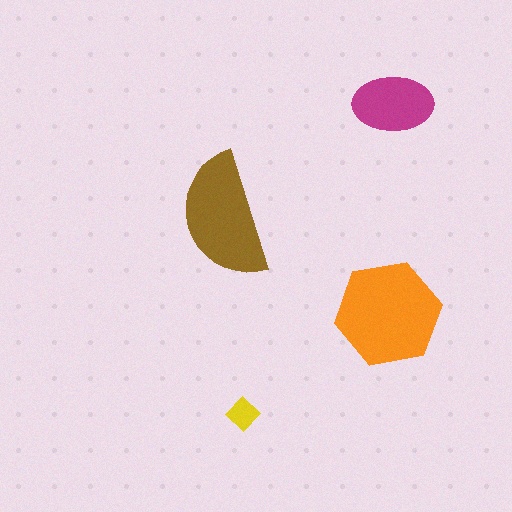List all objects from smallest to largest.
The yellow diamond, the magenta ellipse, the brown semicircle, the orange hexagon.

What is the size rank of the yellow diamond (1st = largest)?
4th.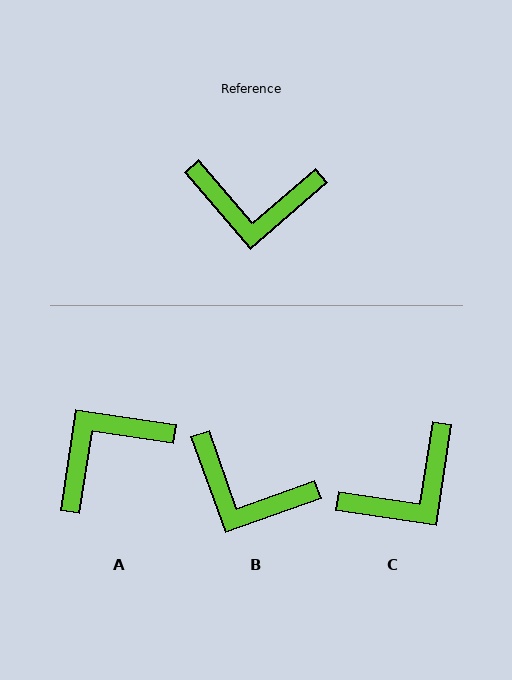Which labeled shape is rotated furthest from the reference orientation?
A, about 139 degrees away.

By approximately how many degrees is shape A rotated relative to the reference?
Approximately 139 degrees clockwise.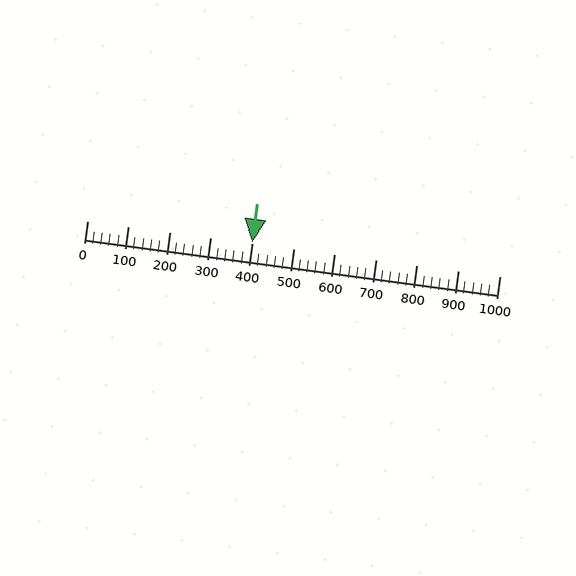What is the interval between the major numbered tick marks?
The major tick marks are spaced 100 units apart.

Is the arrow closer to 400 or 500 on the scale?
The arrow is closer to 400.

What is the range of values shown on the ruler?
The ruler shows values from 0 to 1000.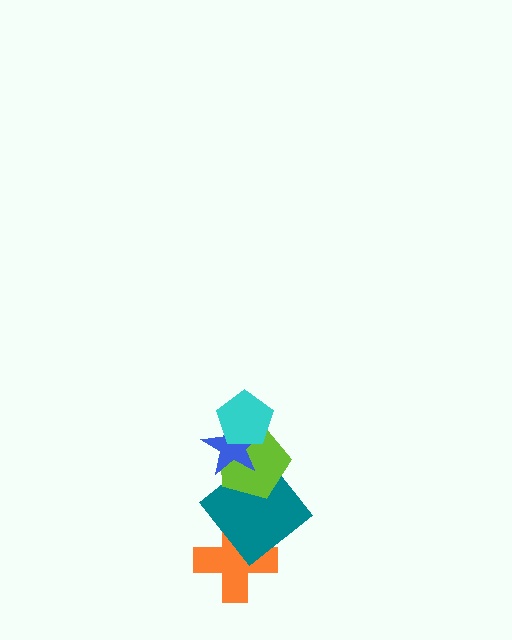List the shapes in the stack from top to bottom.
From top to bottom: the cyan pentagon, the blue star, the lime pentagon, the teal diamond, the orange cross.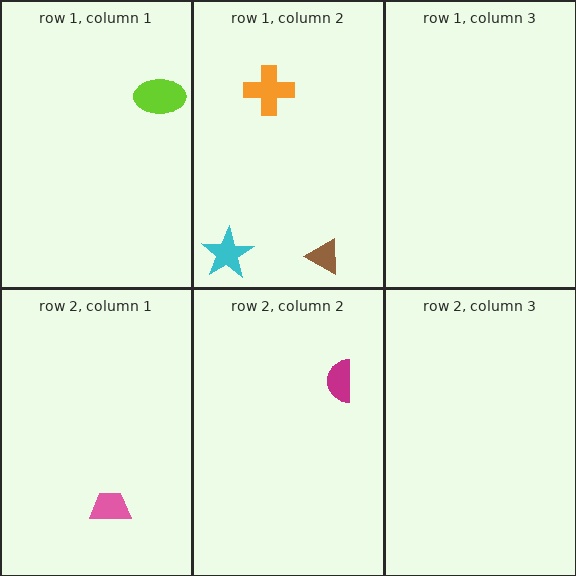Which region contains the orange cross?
The row 1, column 2 region.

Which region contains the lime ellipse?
The row 1, column 1 region.